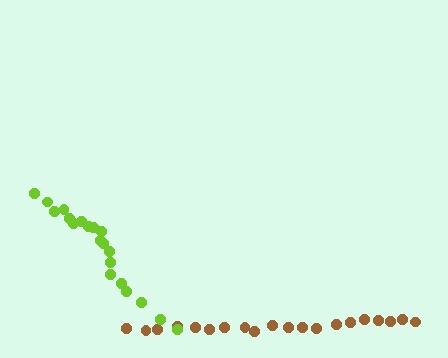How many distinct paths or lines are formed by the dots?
There are 2 distinct paths.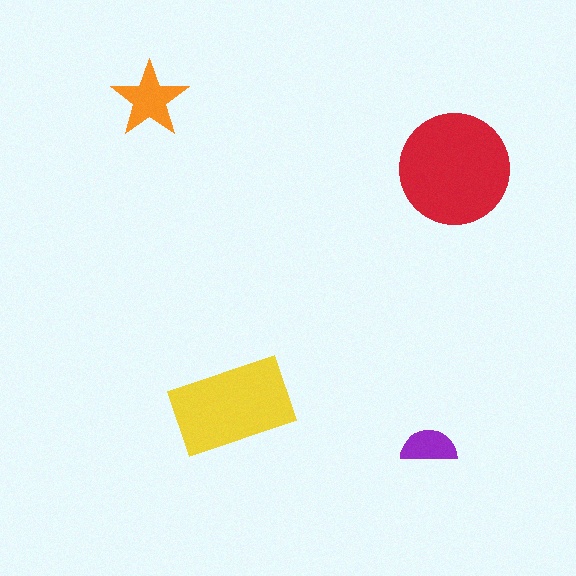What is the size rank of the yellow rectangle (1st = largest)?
2nd.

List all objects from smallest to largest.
The purple semicircle, the orange star, the yellow rectangle, the red circle.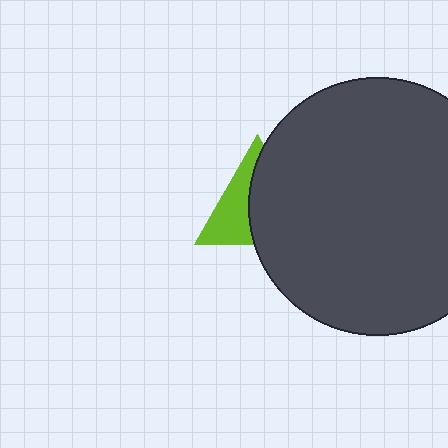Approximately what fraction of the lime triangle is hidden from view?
Roughly 58% of the lime triangle is hidden behind the dark gray circle.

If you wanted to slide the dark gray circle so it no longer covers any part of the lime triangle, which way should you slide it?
Slide it right — that is the most direct way to separate the two shapes.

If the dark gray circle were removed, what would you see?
You would see the complete lime triangle.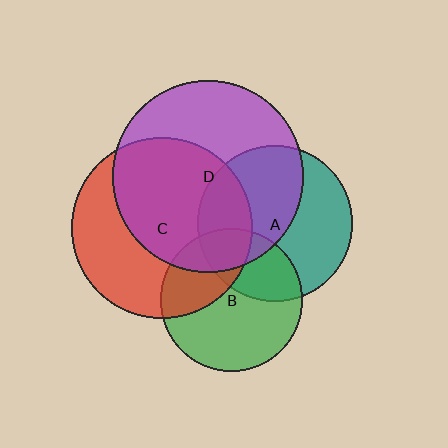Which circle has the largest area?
Circle D (purple).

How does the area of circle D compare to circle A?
Approximately 1.5 times.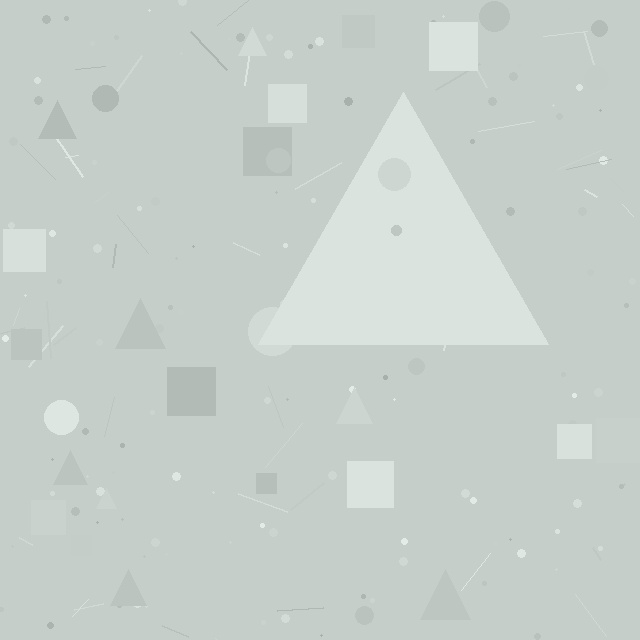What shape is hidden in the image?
A triangle is hidden in the image.